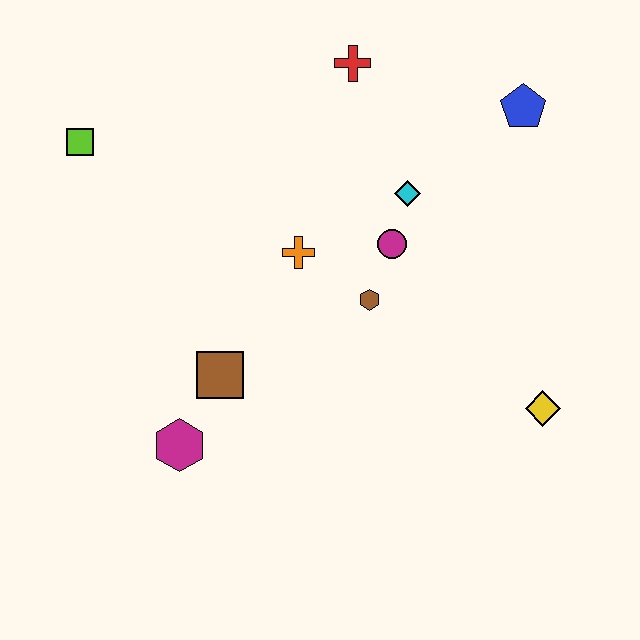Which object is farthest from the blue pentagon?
The magenta hexagon is farthest from the blue pentagon.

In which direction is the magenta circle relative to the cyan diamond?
The magenta circle is below the cyan diamond.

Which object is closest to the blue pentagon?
The cyan diamond is closest to the blue pentagon.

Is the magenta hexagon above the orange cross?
No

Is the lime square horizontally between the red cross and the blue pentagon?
No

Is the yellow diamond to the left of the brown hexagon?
No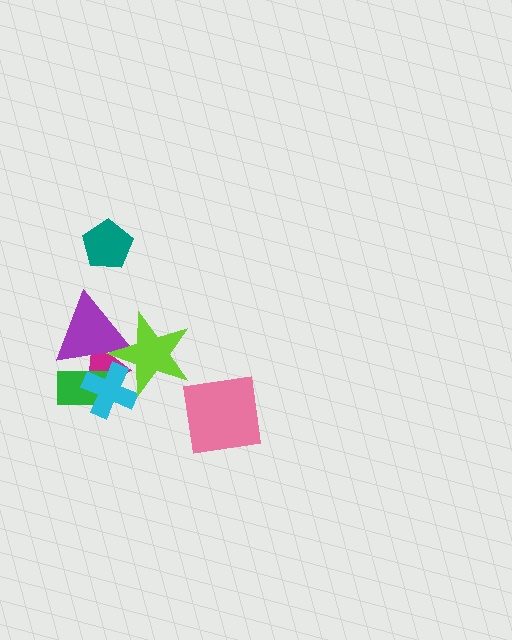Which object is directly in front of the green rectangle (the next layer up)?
The cyan cross is directly in front of the green rectangle.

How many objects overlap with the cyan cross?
4 objects overlap with the cyan cross.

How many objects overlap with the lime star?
3 objects overlap with the lime star.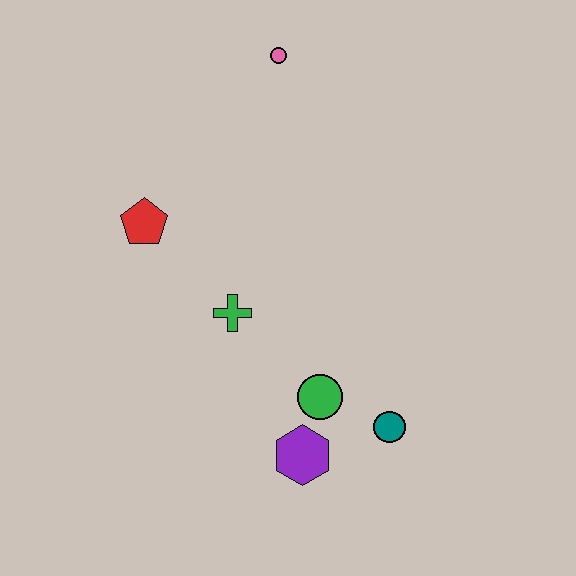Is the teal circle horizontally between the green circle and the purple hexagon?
No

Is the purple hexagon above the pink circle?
No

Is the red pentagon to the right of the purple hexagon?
No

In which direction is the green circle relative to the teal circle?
The green circle is to the left of the teal circle.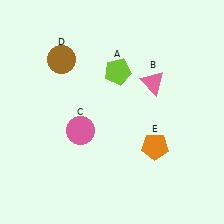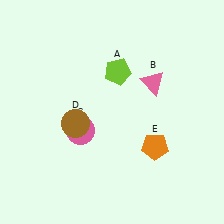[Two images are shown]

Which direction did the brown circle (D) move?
The brown circle (D) moved down.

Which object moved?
The brown circle (D) moved down.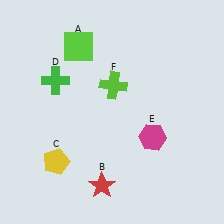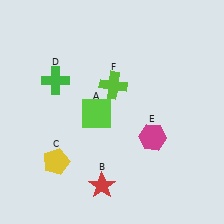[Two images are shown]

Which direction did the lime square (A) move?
The lime square (A) moved down.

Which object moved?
The lime square (A) moved down.